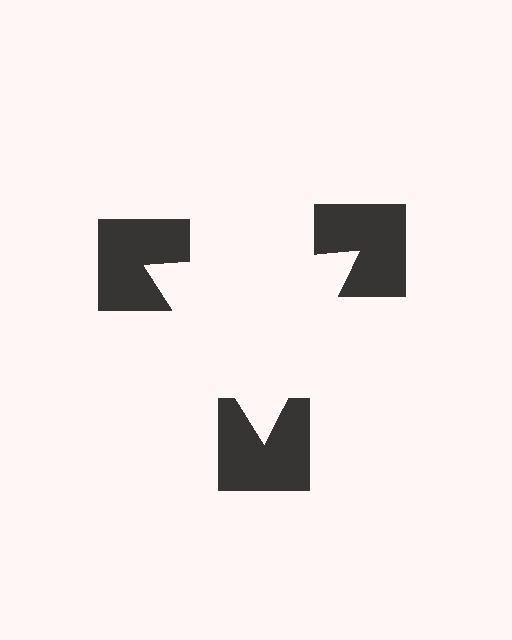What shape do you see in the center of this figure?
An illusory triangle — its edges are inferred from the aligned wedge cuts in the notched squares, not physically drawn.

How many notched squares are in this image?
There are 3 — one at each vertex of the illusory triangle.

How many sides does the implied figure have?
3 sides.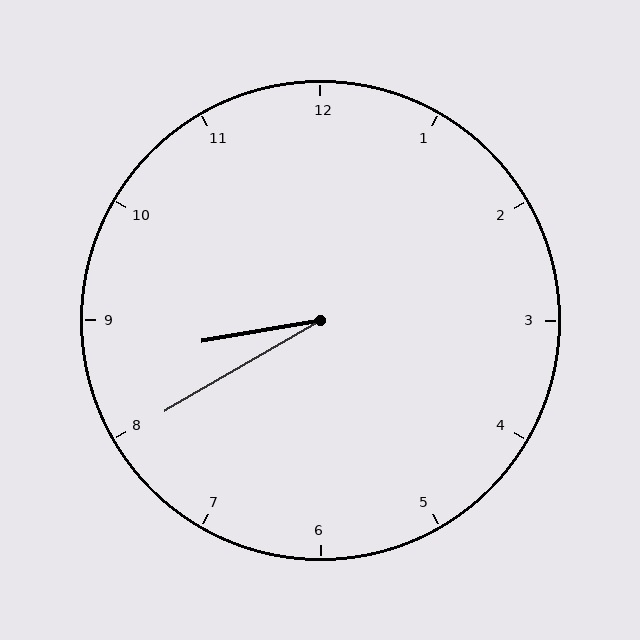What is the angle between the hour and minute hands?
Approximately 20 degrees.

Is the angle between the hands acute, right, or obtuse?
It is acute.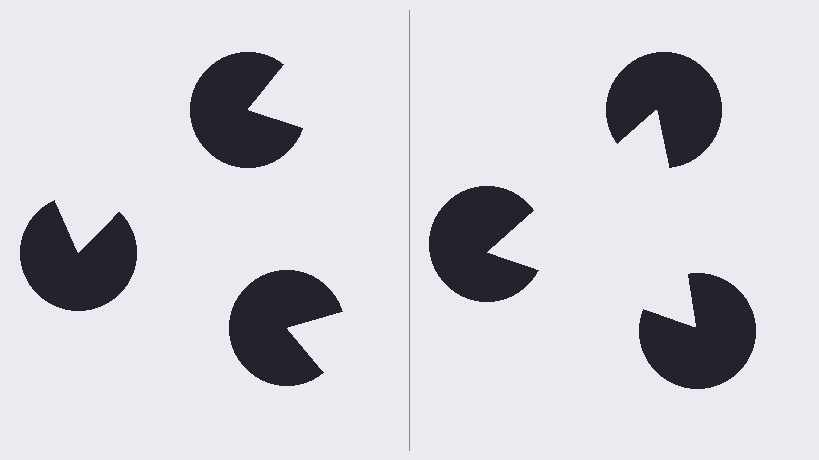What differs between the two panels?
The pac-man discs are positioned identically on both sides; only the wedge orientations differ. On the right they align to a triangle; on the left they are misaligned.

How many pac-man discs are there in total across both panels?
6 — 3 on each side.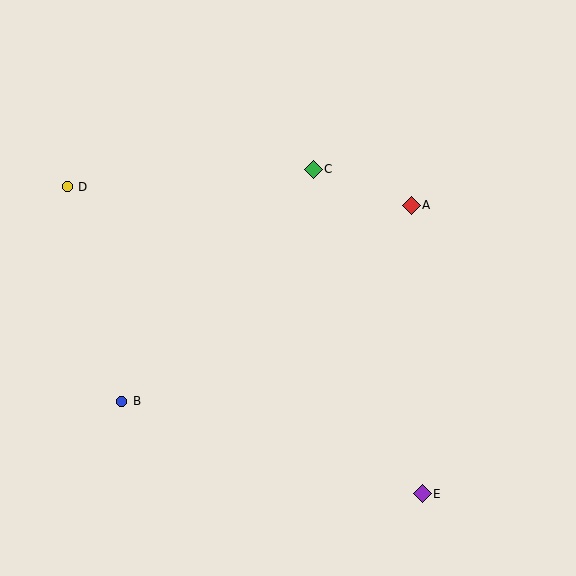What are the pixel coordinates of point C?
Point C is at (313, 169).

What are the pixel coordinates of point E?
Point E is at (422, 494).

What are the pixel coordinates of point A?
Point A is at (411, 205).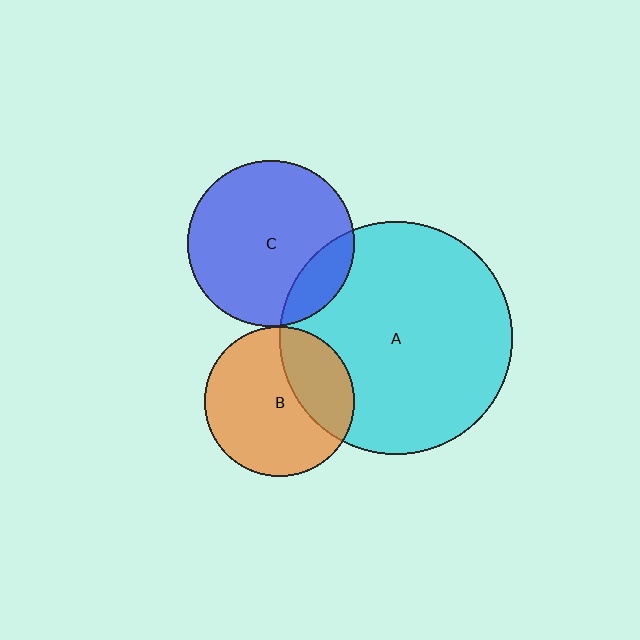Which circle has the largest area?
Circle A (cyan).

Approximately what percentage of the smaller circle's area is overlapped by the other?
Approximately 30%.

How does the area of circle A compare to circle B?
Approximately 2.4 times.